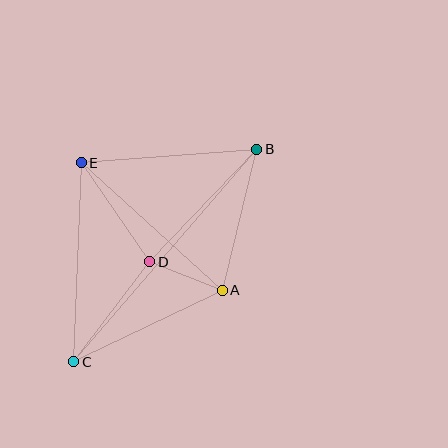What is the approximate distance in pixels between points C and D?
The distance between C and D is approximately 125 pixels.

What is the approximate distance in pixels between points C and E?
The distance between C and E is approximately 199 pixels.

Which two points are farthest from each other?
Points B and C are farthest from each other.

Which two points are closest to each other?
Points A and D are closest to each other.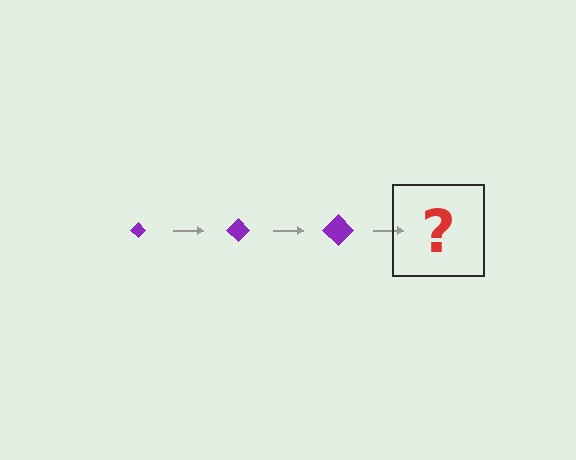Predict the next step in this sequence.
The next step is a purple diamond, larger than the previous one.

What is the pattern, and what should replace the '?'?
The pattern is that the diamond gets progressively larger each step. The '?' should be a purple diamond, larger than the previous one.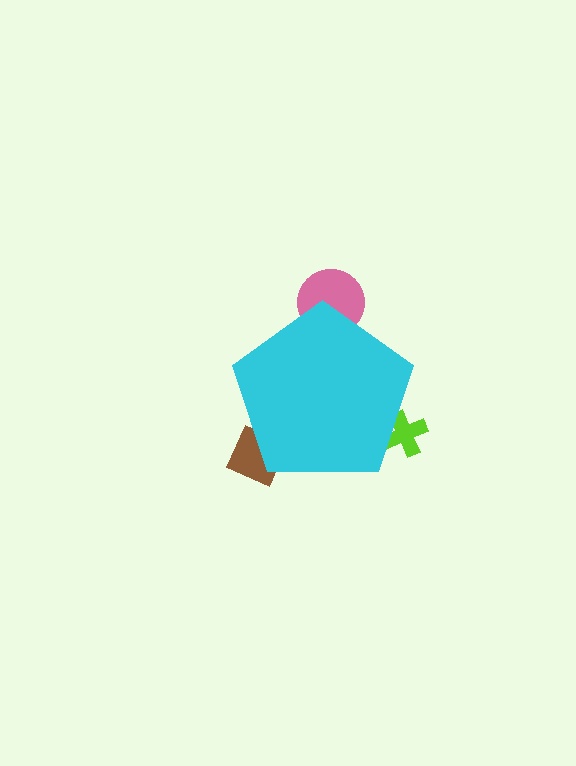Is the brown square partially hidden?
Yes, the brown square is partially hidden behind the cyan pentagon.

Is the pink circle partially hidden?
Yes, the pink circle is partially hidden behind the cyan pentagon.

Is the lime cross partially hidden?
Yes, the lime cross is partially hidden behind the cyan pentagon.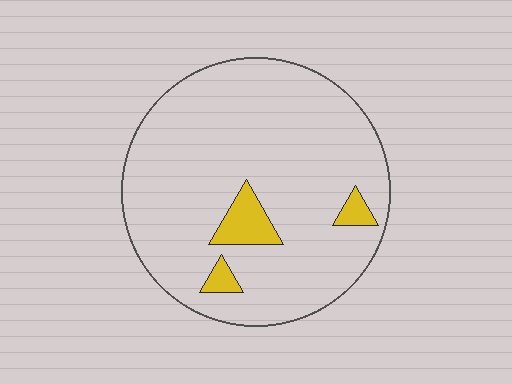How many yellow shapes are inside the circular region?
3.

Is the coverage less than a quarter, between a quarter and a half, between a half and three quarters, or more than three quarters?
Less than a quarter.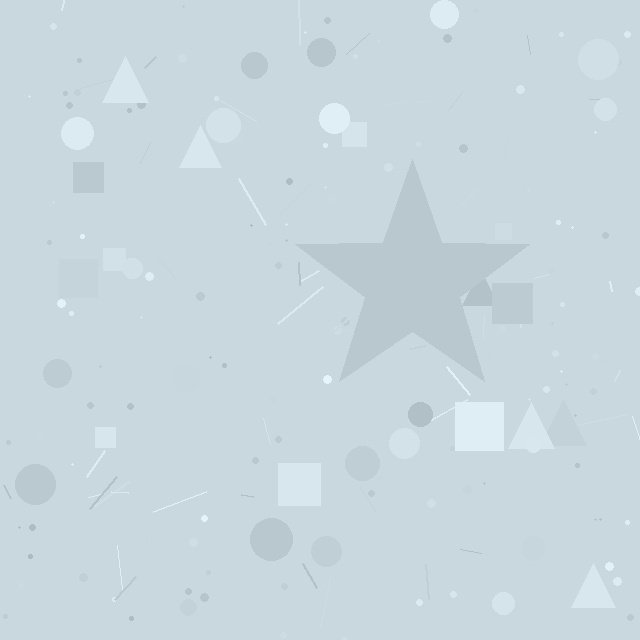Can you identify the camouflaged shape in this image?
The camouflaged shape is a star.